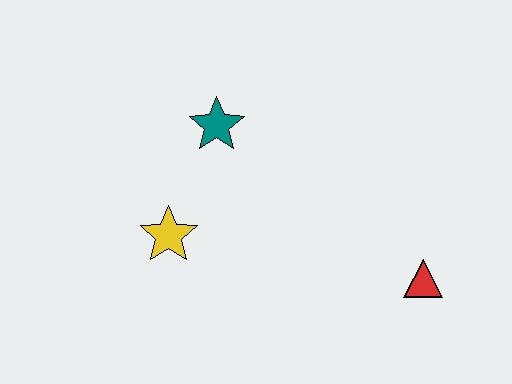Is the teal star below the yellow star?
No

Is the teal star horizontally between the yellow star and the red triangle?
Yes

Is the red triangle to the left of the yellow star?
No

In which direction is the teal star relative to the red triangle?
The teal star is to the left of the red triangle.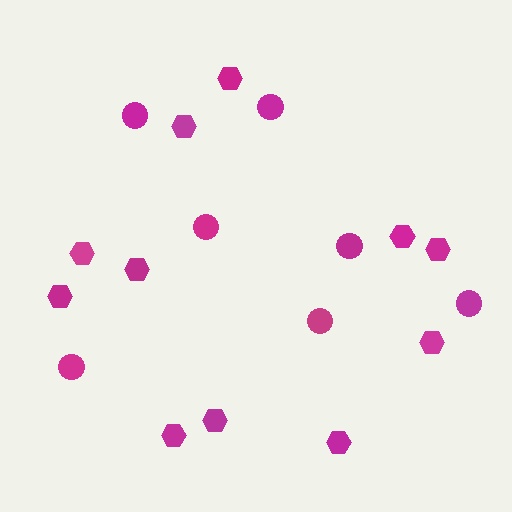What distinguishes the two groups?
There are 2 groups: one group of circles (7) and one group of hexagons (11).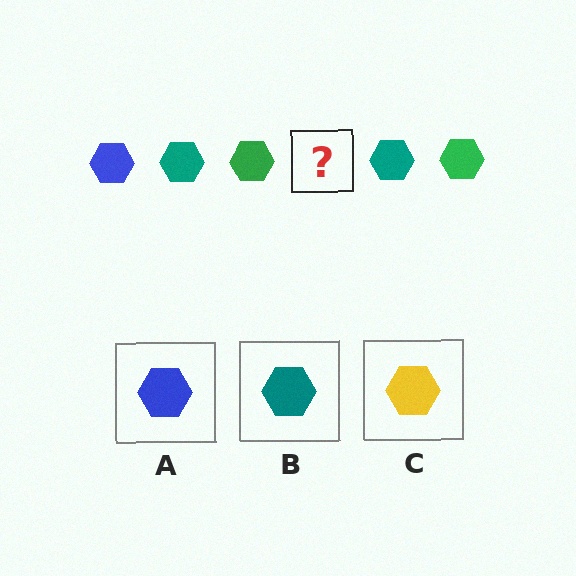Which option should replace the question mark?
Option A.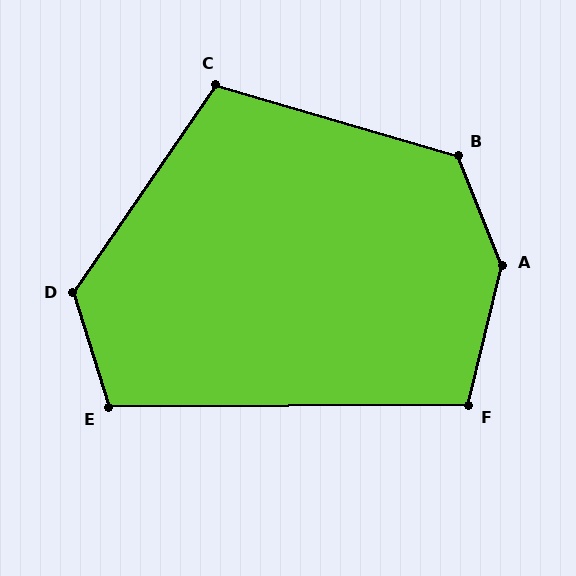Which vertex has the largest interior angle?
A, at approximately 145 degrees.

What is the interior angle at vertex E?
Approximately 107 degrees (obtuse).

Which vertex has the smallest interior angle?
F, at approximately 104 degrees.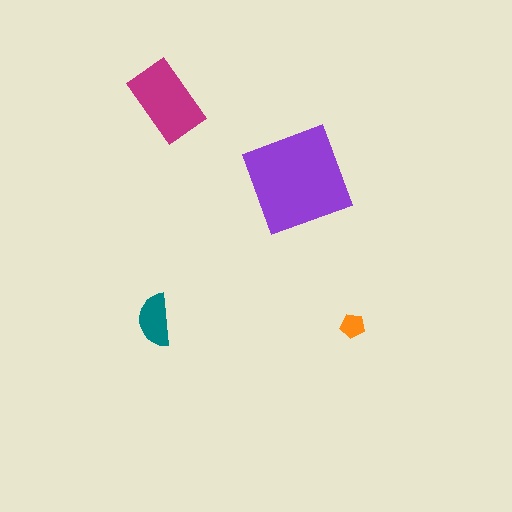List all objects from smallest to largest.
The orange pentagon, the teal semicircle, the magenta rectangle, the purple square.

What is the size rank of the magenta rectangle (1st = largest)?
2nd.